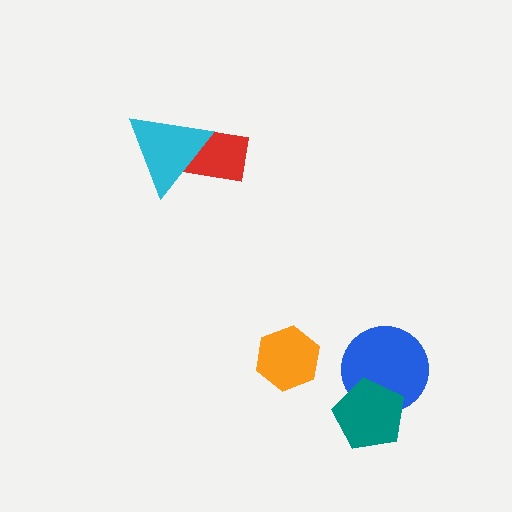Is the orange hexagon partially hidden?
No, no other shape covers it.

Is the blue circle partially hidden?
Yes, it is partially covered by another shape.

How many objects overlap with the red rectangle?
1 object overlaps with the red rectangle.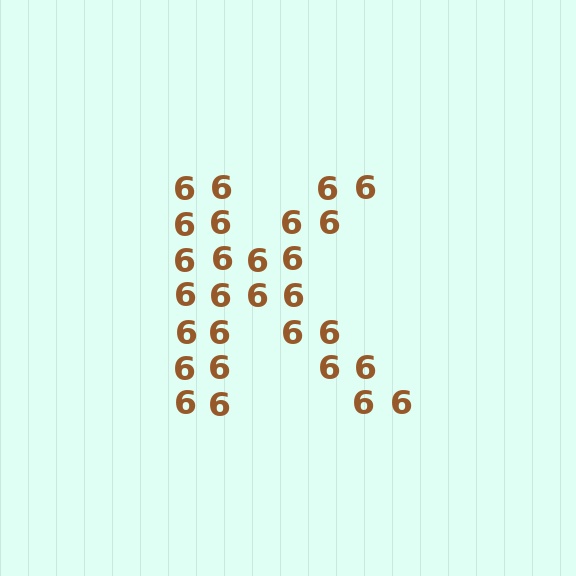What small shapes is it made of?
It is made of small digit 6's.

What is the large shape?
The large shape is the letter K.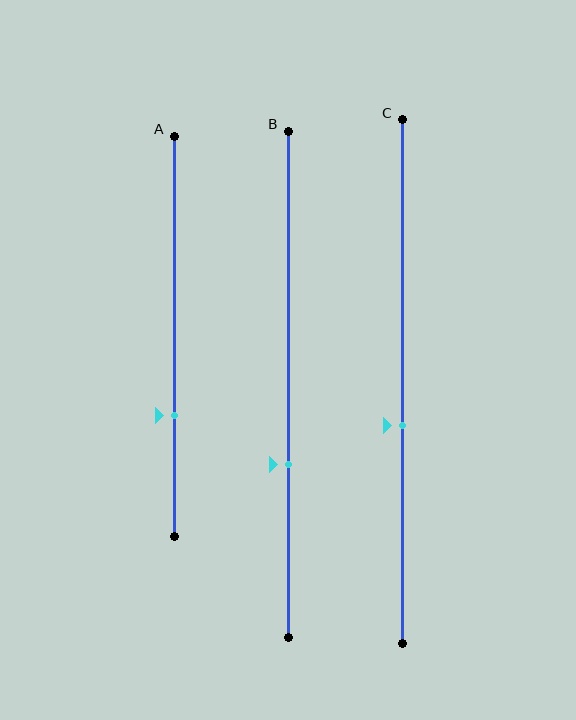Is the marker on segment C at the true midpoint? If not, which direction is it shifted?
No, the marker on segment C is shifted downward by about 9% of the segment length.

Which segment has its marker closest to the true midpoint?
Segment C has its marker closest to the true midpoint.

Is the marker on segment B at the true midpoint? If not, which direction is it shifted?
No, the marker on segment B is shifted downward by about 16% of the segment length.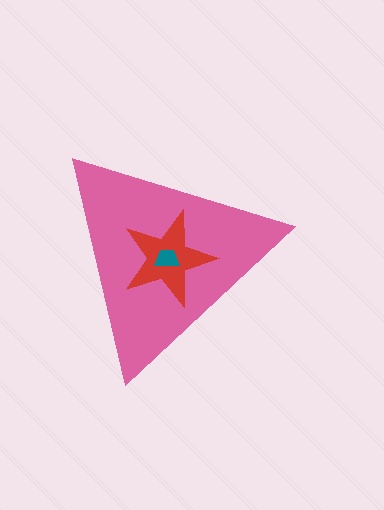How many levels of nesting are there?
3.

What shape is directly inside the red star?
The teal trapezoid.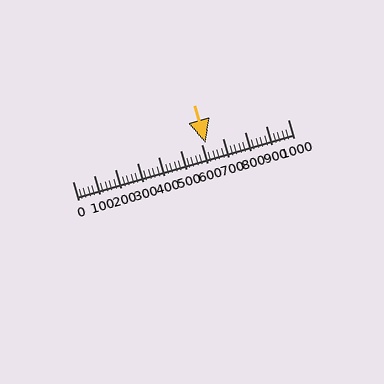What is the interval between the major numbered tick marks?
The major tick marks are spaced 100 units apart.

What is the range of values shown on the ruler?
The ruler shows values from 0 to 1000.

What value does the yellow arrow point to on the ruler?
The yellow arrow points to approximately 620.